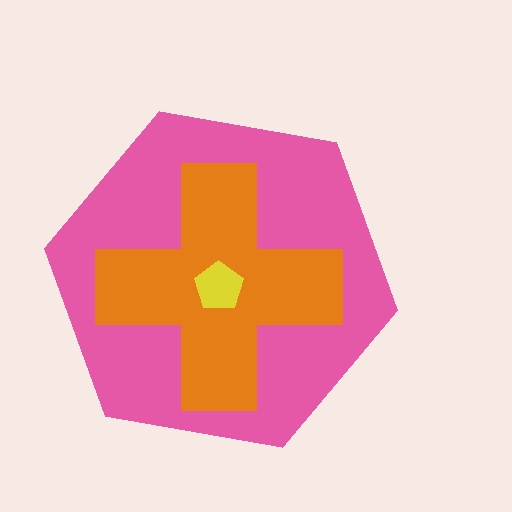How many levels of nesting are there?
3.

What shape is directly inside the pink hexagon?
The orange cross.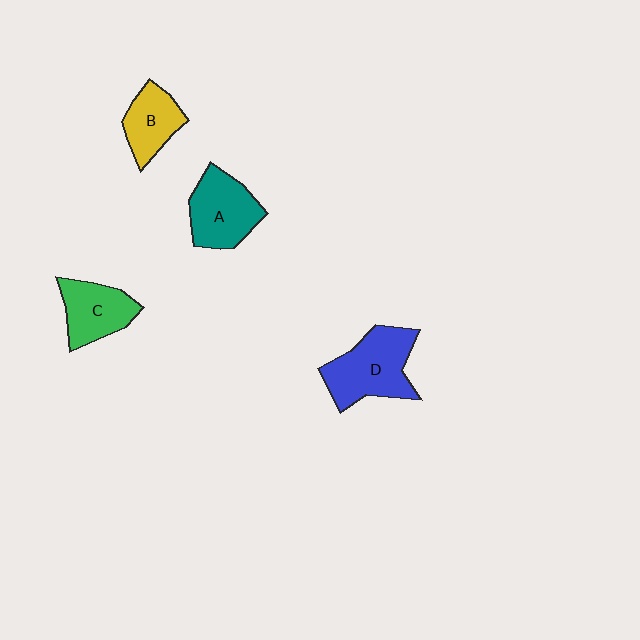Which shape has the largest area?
Shape D (blue).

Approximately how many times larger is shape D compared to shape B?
Approximately 1.6 times.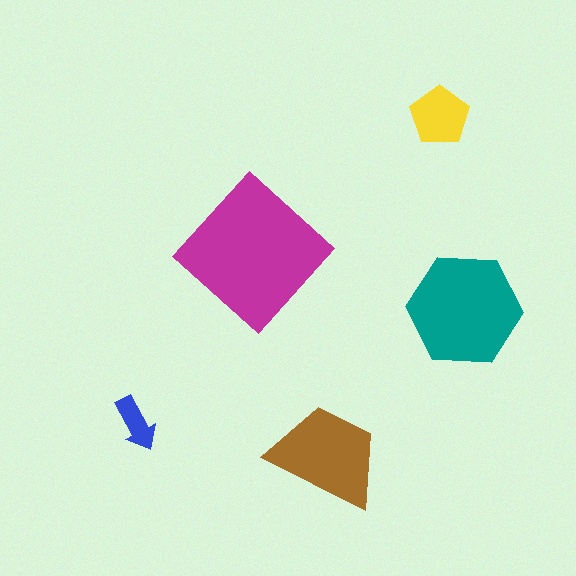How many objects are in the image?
There are 5 objects in the image.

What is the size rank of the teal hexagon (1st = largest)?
2nd.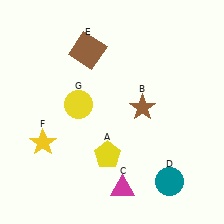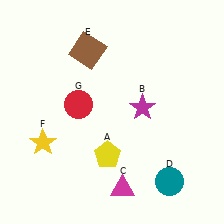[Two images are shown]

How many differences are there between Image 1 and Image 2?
There are 2 differences between the two images.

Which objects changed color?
B changed from brown to magenta. G changed from yellow to red.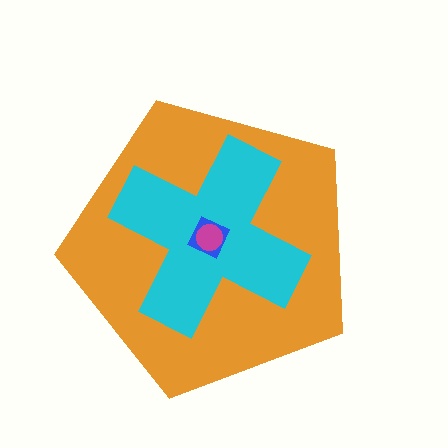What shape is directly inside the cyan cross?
The blue diamond.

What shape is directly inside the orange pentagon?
The cyan cross.